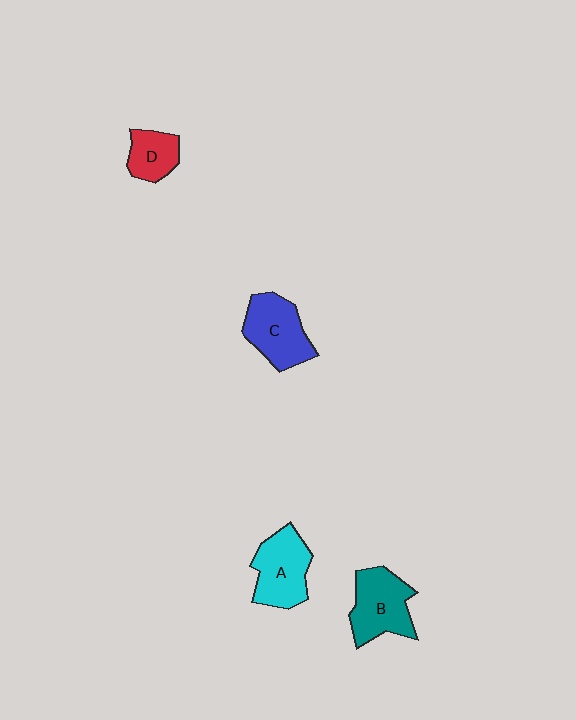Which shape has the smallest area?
Shape D (red).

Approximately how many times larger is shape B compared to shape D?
Approximately 1.7 times.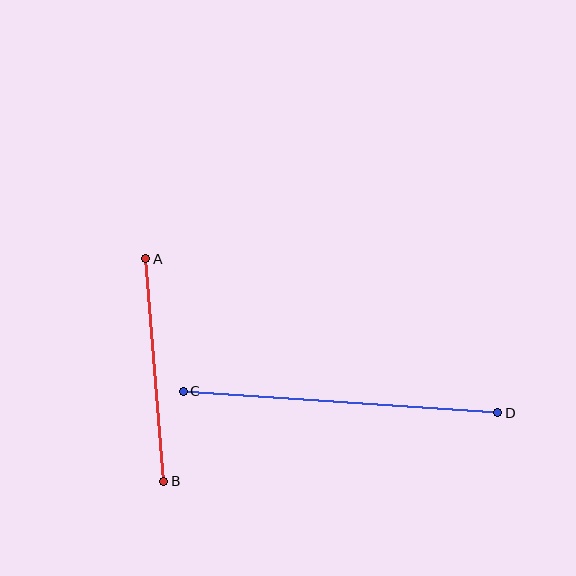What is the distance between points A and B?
The distance is approximately 223 pixels.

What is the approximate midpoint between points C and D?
The midpoint is at approximately (340, 402) pixels.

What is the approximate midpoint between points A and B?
The midpoint is at approximately (155, 370) pixels.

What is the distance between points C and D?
The distance is approximately 315 pixels.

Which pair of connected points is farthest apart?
Points C and D are farthest apart.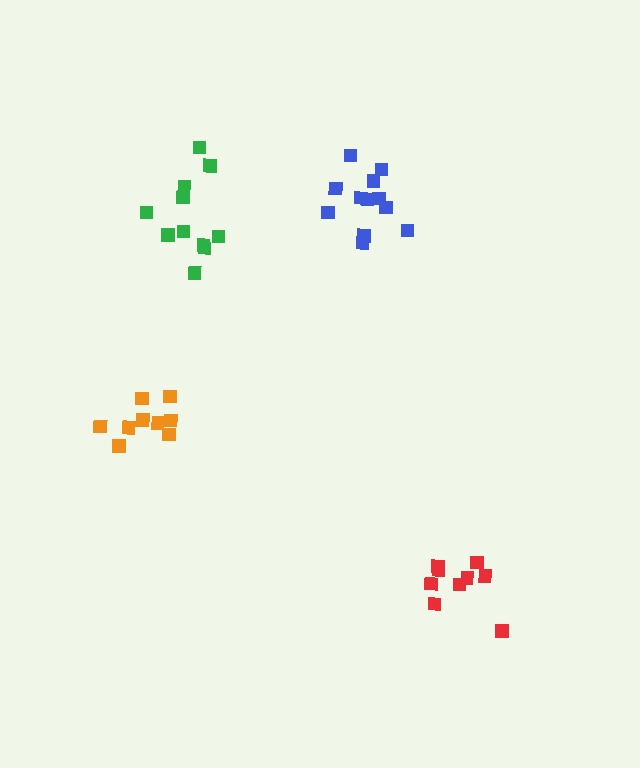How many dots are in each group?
Group 1: 11 dots, Group 2: 9 dots, Group 3: 12 dots, Group 4: 9 dots (41 total).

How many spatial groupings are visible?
There are 4 spatial groupings.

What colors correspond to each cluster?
The clusters are colored: green, red, blue, orange.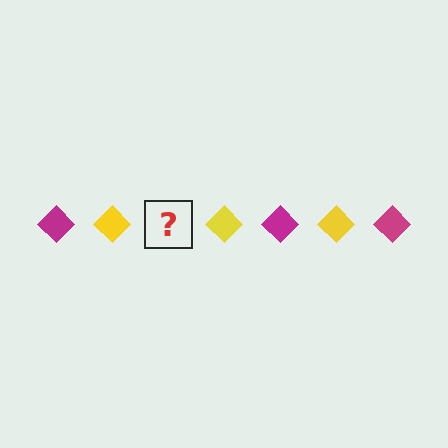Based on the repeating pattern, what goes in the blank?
The blank should be a magenta diamond.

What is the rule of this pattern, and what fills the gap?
The rule is that the pattern cycles through magenta, yellow diamonds. The gap should be filled with a magenta diamond.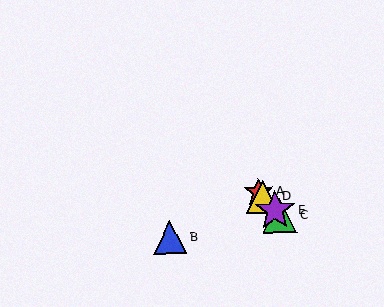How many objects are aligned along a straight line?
4 objects (A, C, D, E) are aligned along a straight line.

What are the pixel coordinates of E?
Object E is at (275, 211).